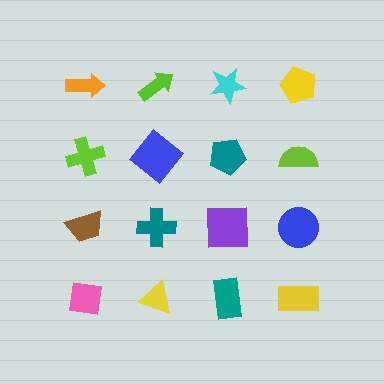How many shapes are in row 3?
4 shapes.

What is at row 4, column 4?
A yellow rectangle.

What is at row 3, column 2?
A teal cross.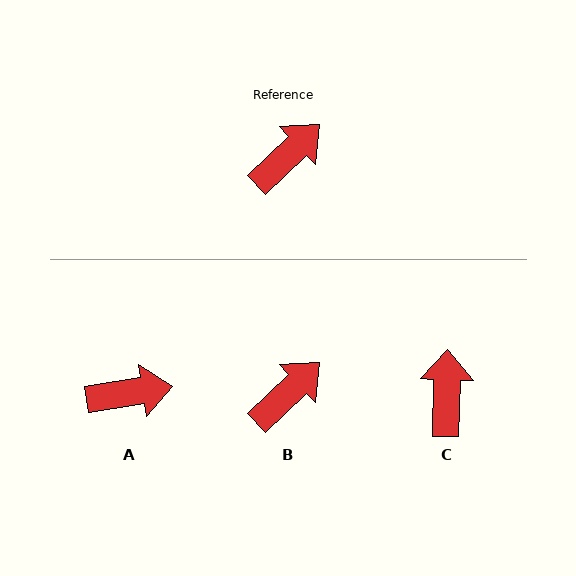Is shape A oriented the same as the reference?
No, it is off by about 35 degrees.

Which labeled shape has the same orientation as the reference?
B.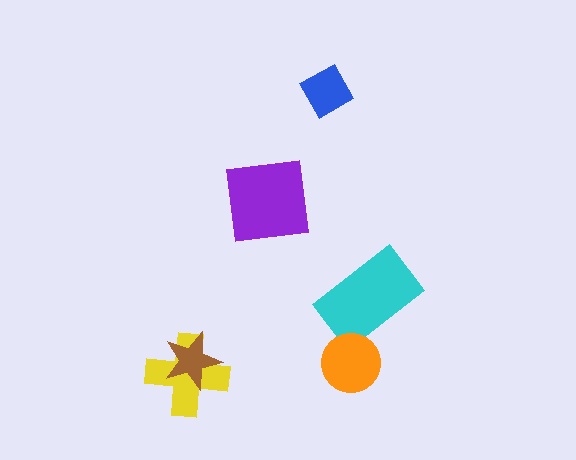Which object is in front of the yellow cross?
The brown star is in front of the yellow cross.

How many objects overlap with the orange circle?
1 object overlaps with the orange circle.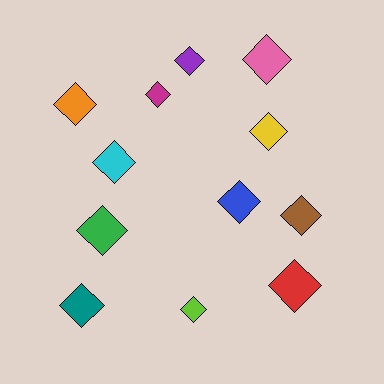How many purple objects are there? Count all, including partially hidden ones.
There is 1 purple object.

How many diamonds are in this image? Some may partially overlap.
There are 12 diamonds.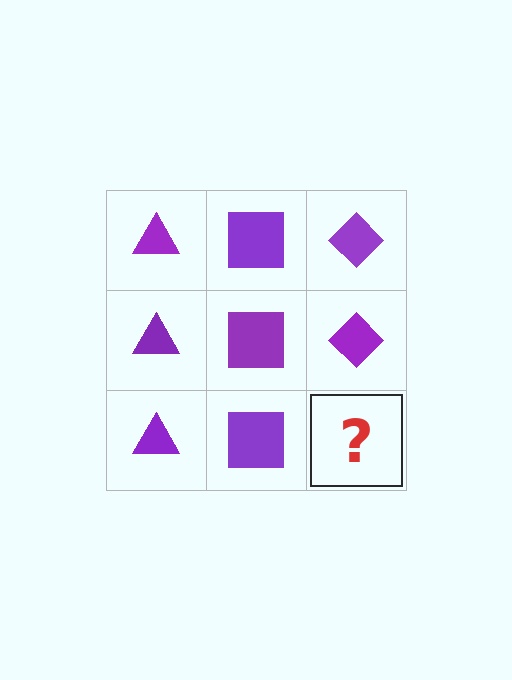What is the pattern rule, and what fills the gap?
The rule is that each column has a consistent shape. The gap should be filled with a purple diamond.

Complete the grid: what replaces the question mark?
The question mark should be replaced with a purple diamond.